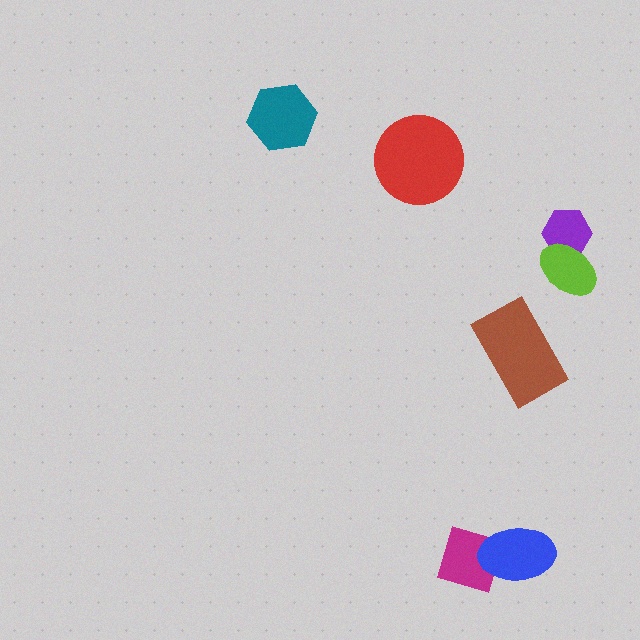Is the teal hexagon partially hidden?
No, no other shape covers it.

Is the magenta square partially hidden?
Yes, it is partially covered by another shape.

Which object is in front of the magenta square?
The blue ellipse is in front of the magenta square.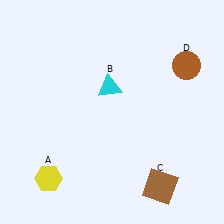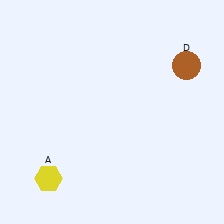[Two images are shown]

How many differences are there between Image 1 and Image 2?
There are 2 differences between the two images.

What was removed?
The cyan triangle (B), the brown square (C) were removed in Image 2.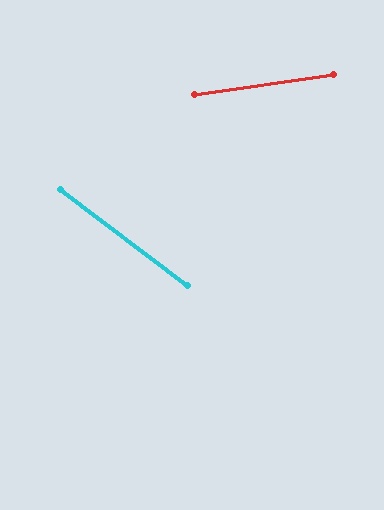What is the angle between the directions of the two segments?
Approximately 46 degrees.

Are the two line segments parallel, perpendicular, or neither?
Neither parallel nor perpendicular — they differ by about 46°.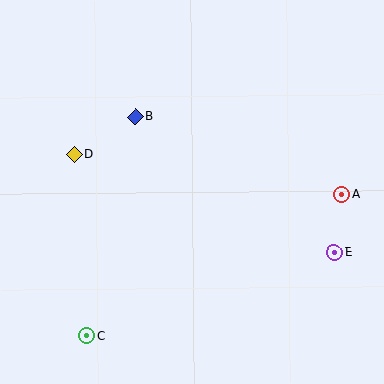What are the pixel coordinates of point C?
Point C is at (87, 336).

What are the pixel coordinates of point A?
Point A is at (342, 194).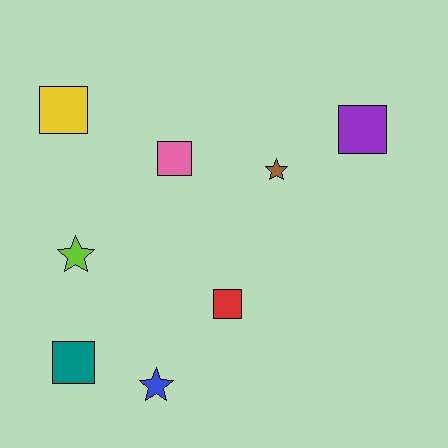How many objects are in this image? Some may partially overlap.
There are 8 objects.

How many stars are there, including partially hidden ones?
There are 3 stars.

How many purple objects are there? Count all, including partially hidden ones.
There is 1 purple object.